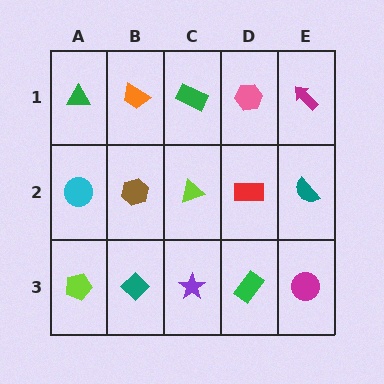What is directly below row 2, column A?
A lime pentagon.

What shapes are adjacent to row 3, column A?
A cyan circle (row 2, column A), a teal diamond (row 3, column B).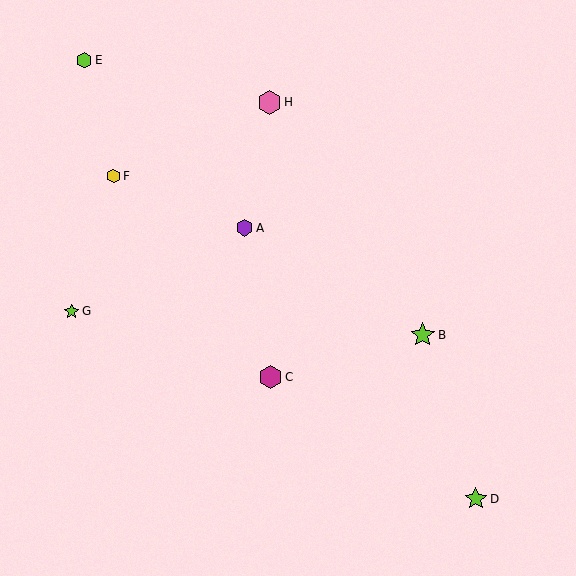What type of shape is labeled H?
Shape H is a pink hexagon.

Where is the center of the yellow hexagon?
The center of the yellow hexagon is at (113, 176).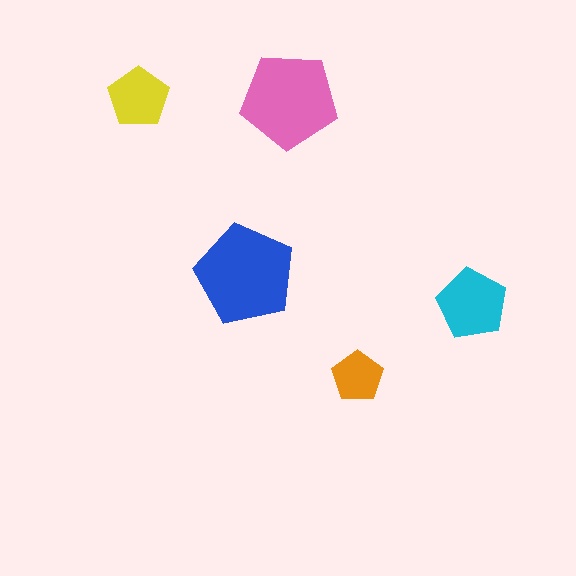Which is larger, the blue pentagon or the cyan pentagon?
The blue one.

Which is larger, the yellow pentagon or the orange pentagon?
The yellow one.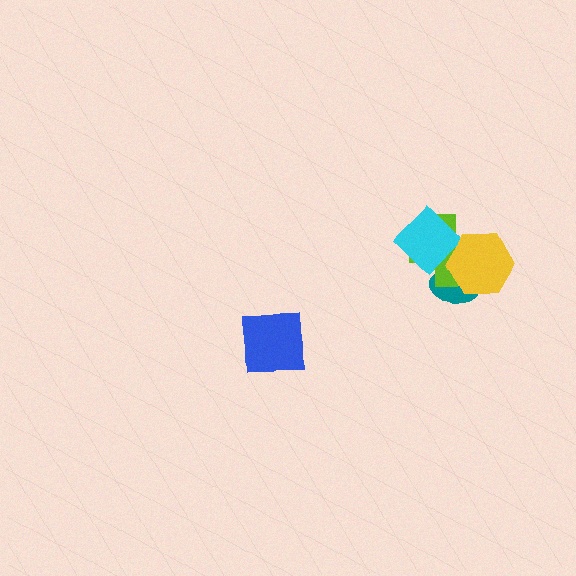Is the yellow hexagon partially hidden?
No, no other shape covers it.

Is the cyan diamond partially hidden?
Yes, it is partially covered by another shape.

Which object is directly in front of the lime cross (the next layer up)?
The cyan diamond is directly in front of the lime cross.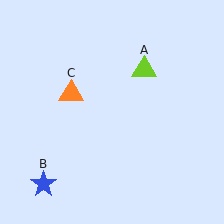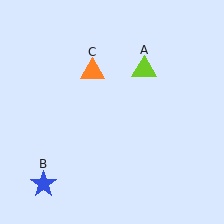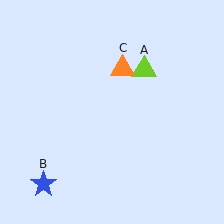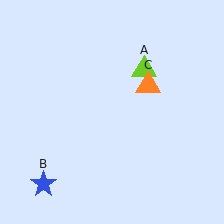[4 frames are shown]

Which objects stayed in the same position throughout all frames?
Lime triangle (object A) and blue star (object B) remained stationary.